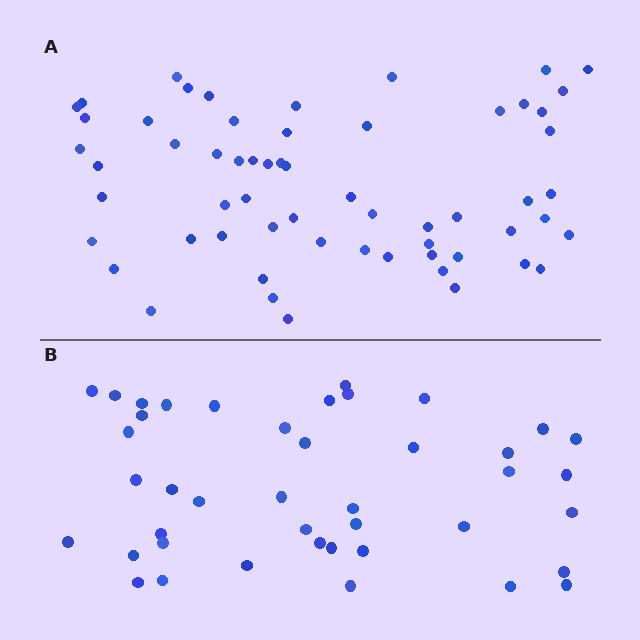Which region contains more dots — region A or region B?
Region A (the top region) has more dots.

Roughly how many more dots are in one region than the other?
Region A has approximately 20 more dots than region B.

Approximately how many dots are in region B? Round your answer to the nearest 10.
About 40 dots. (The exact count is 42, which rounds to 40.)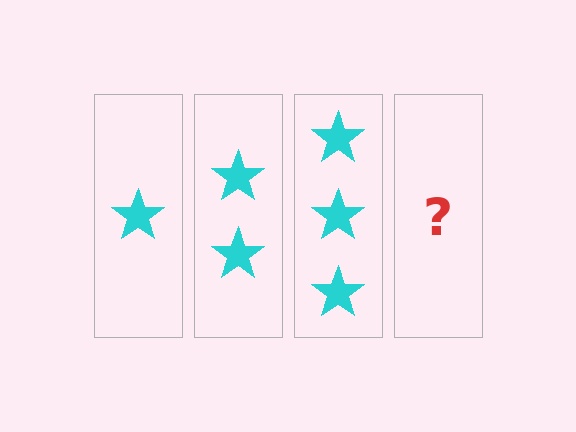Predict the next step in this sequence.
The next step is 4 stars.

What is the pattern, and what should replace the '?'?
The pattern is that each step adds one more star. The '?' should be 4 stars.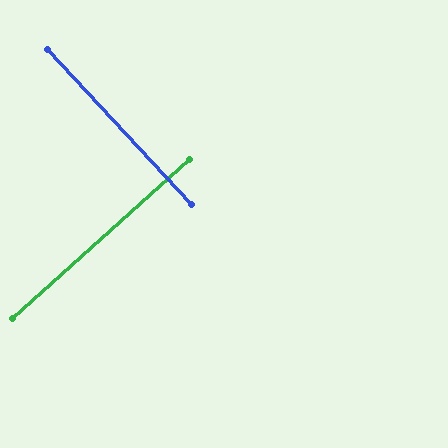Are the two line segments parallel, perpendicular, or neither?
Perpendicular — they meet at approximately 89°.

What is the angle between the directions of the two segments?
Approximately 89 degrees.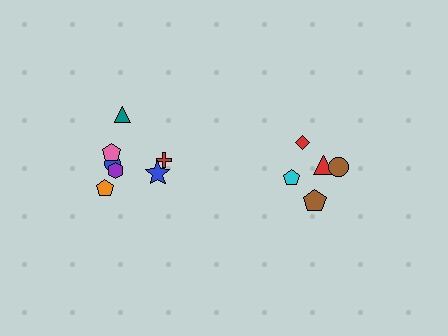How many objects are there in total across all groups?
There are 12 objects.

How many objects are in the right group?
There are 5 objects.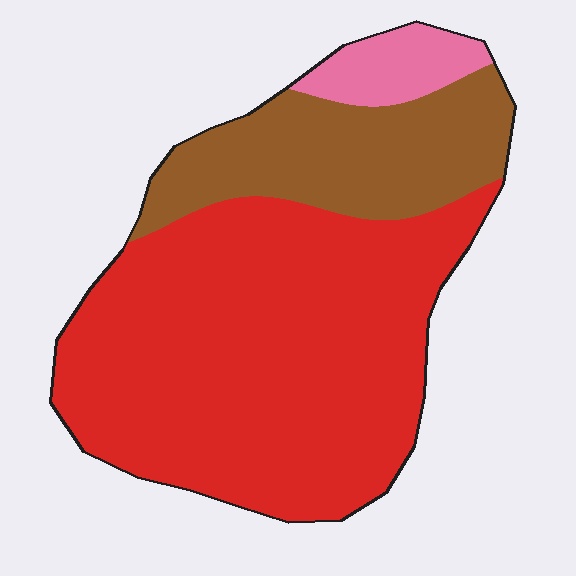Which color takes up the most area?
Red, at roughly 70%.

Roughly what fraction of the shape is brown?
Brown takes up about one quarter (1/4) of the shape.